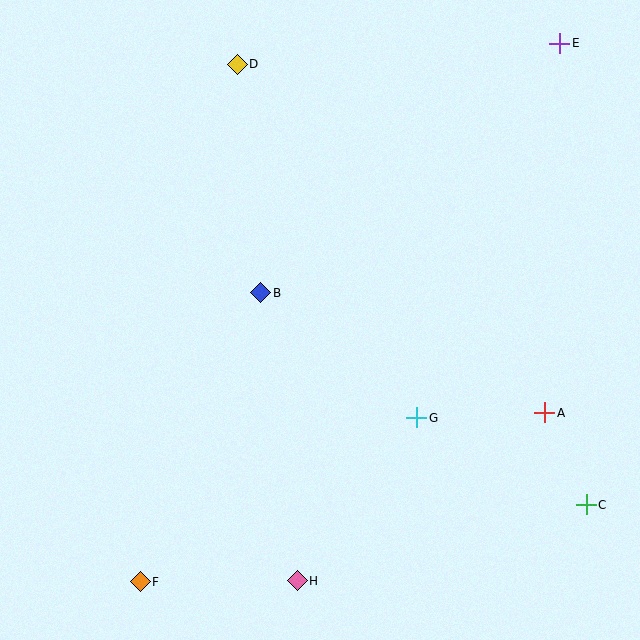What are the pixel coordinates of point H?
Point H is at (297, 581).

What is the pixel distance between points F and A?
The distance between F and A is 438 pixels.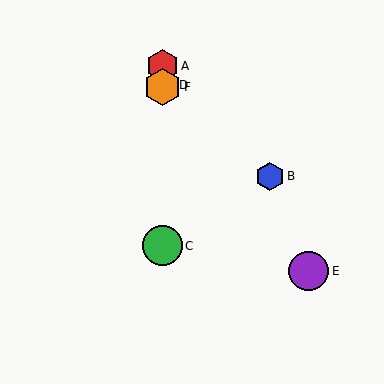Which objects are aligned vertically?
Objects A, C, D, F are aligned vertically.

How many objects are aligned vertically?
4 objects (A, C, D, F) are aligned vertically.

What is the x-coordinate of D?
Object D is at x≈162.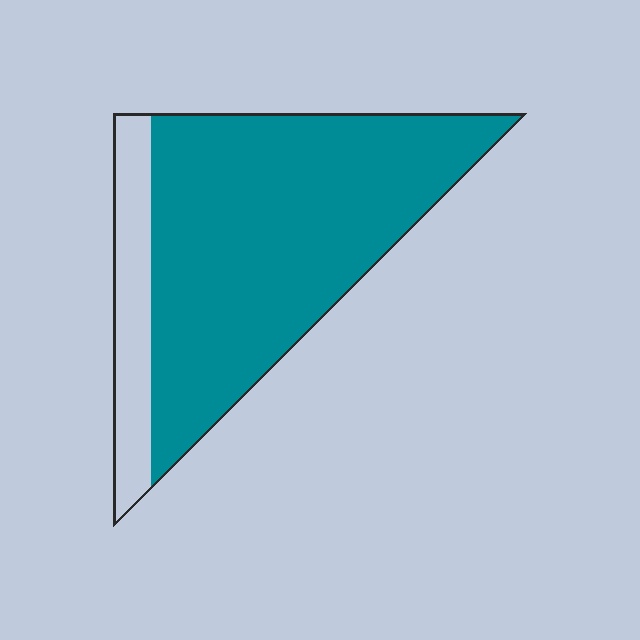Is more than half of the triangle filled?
Yes.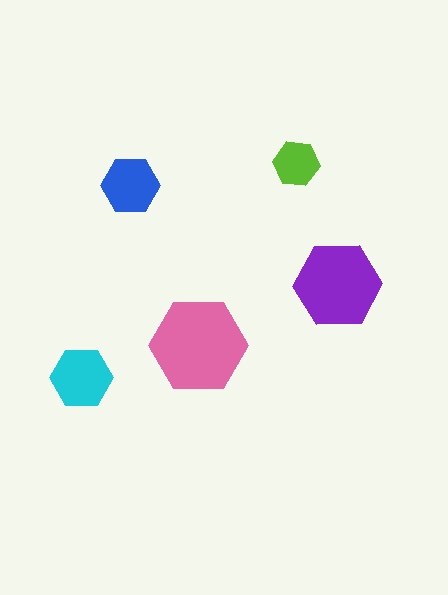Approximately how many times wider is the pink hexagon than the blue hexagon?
About 1.5 times wider.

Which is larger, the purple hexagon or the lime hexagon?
The purple one.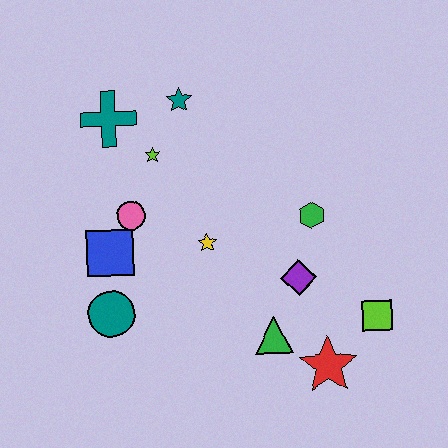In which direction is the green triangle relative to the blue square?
The green triangle is to the right of the blue square.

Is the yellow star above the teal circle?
Yes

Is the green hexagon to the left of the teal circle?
No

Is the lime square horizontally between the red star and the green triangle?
No